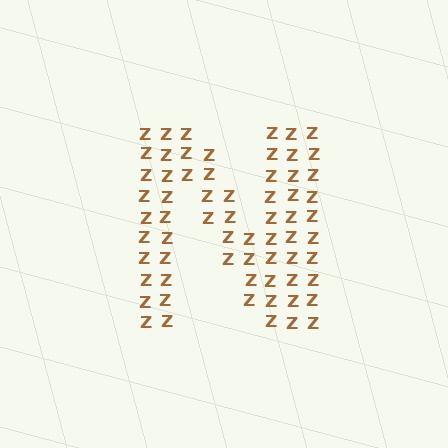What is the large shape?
The large shape is the letter N.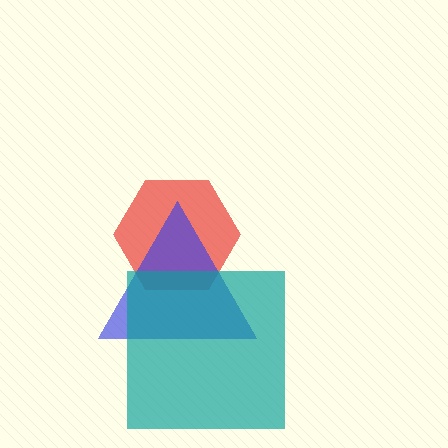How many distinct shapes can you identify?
There are 3 distinct shapes: a red hexagon, a blue triangle, a teal square.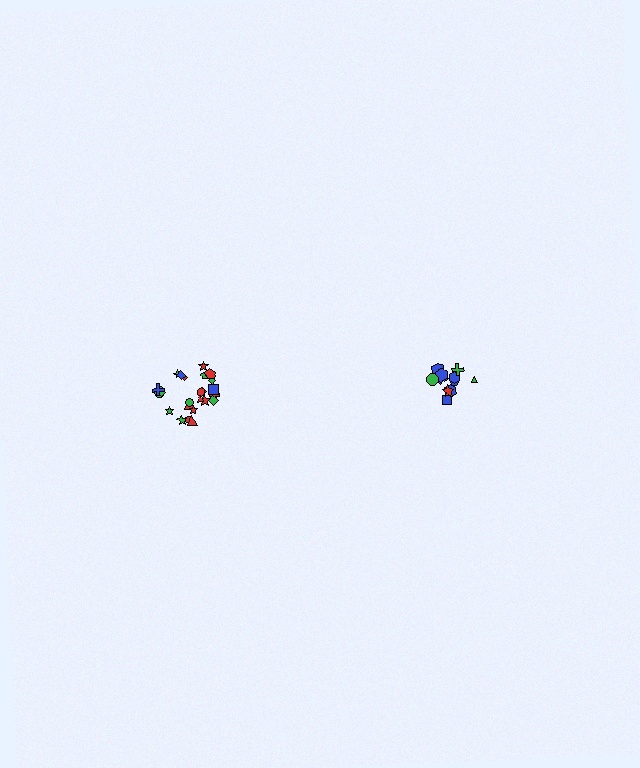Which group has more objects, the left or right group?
The left group.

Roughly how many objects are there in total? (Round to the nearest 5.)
Roughly 35 objects in total.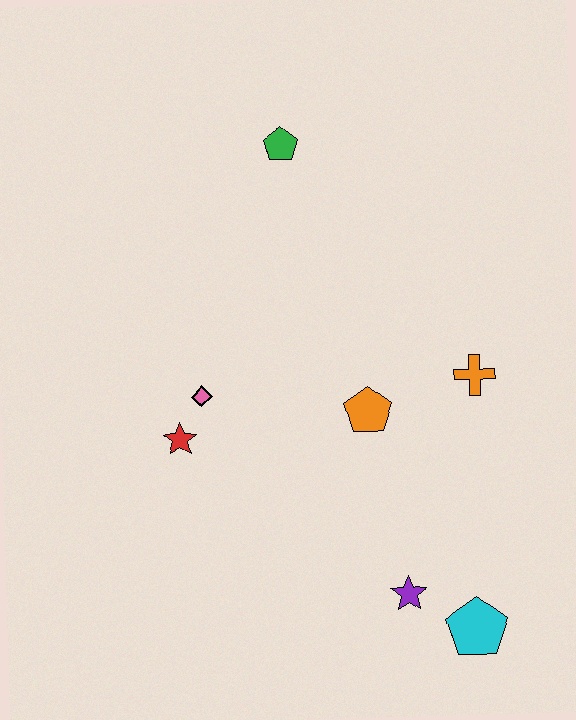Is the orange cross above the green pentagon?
No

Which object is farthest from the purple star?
The green pentagon is farthest from the purple star.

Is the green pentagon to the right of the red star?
Yes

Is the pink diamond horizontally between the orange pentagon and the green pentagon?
No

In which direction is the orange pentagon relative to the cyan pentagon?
The orange pentagon is above the cyan pentagon.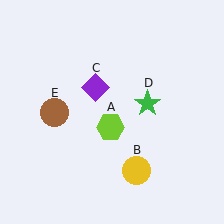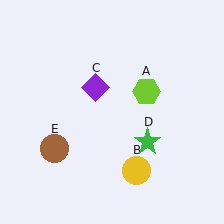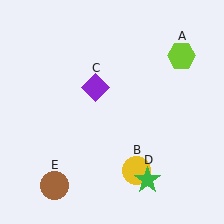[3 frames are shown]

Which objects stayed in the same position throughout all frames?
Yellow circle (object B) and purple diamond (object C) remained stationary.